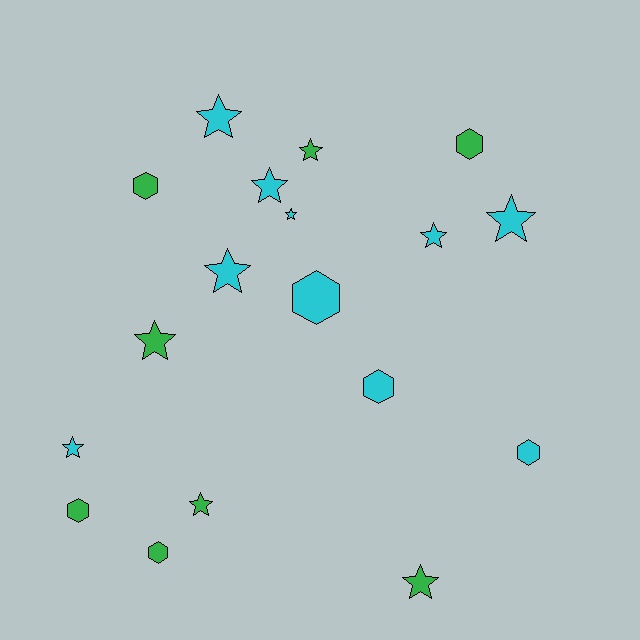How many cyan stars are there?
There are 7 cyan stars.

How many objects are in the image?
There are 18 objects.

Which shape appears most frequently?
Star, with 11 objects.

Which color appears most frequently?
Cyan, with 10 objects.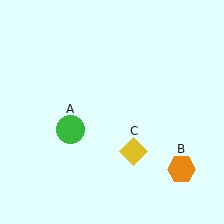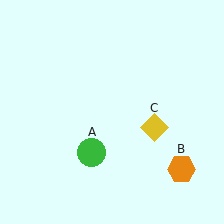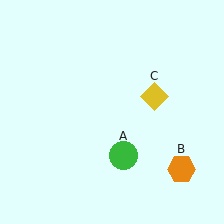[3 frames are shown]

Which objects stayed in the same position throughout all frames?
Orange hexagon (object B) remained stationary.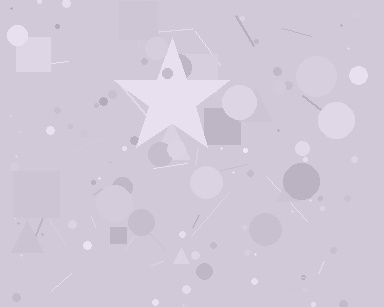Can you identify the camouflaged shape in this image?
The camouflaged shape is a star.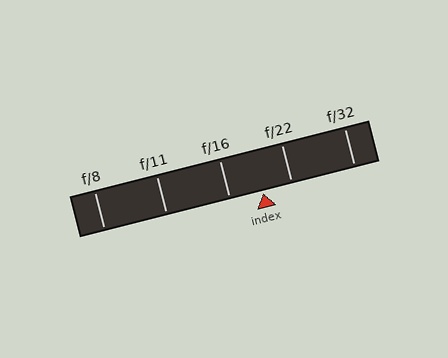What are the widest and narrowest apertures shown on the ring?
The widest aperture shown is f/8 and the narrowest is f/32.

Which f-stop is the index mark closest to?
The index mark is closest to f/22.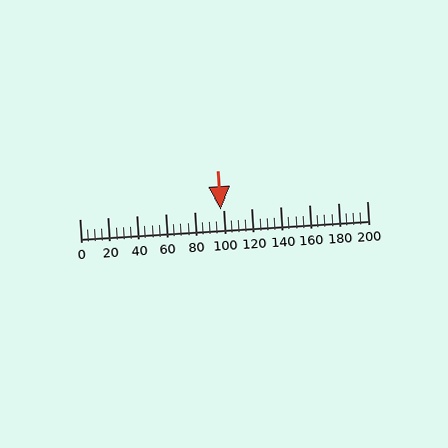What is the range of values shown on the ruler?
The ruler shows values from 0 to 200.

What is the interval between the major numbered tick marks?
The major tick marks are spaced 20 units apart.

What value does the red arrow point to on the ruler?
The red arrow points to approximately 98.